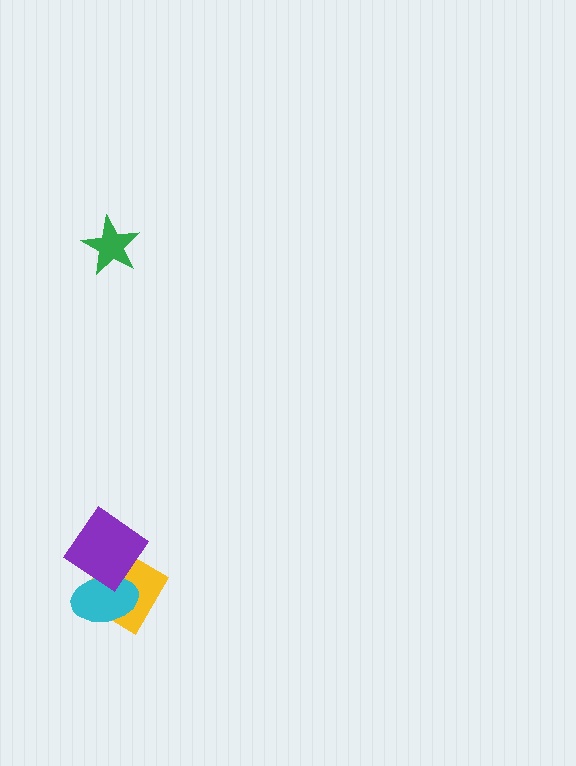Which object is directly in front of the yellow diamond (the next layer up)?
The cyan ellipse is directly in front of the yellow diamond.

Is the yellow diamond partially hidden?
Yes, it is partially covered by another shape.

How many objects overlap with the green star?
0 objects overlap with the green star.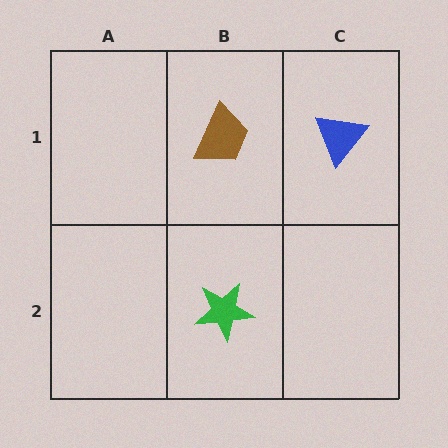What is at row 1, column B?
A brown trapezoid.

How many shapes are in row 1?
2 shapes.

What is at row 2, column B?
A green star.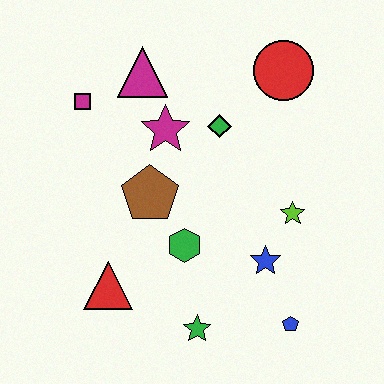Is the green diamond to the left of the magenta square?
No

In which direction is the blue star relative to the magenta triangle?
The blue star is below the magenta triangle.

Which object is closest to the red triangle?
The green hexagon is closest to the red triangle.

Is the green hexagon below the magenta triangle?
Yes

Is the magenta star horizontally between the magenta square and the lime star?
Yes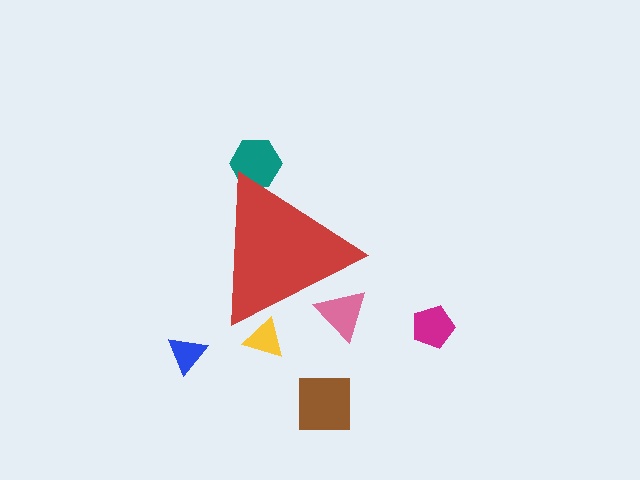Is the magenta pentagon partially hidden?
No, the magenta pentagon is fully visible.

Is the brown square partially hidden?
No, the brown square is fully visible.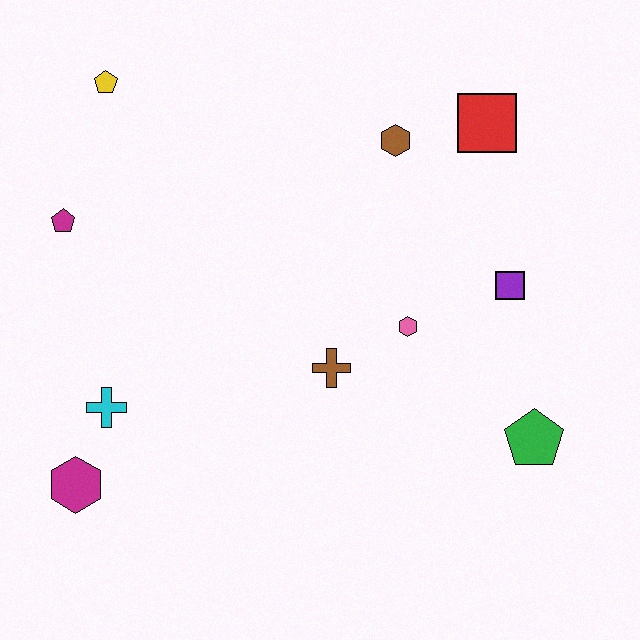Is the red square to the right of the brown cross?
Yes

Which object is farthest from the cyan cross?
The red square is farthest from the cyan cross.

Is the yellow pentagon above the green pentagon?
Yes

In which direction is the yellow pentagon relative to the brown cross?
The yellow pentagon is above the brown cross.